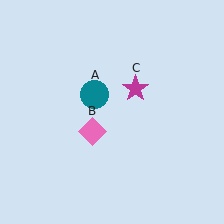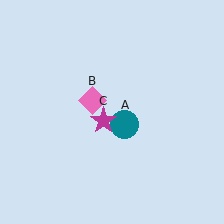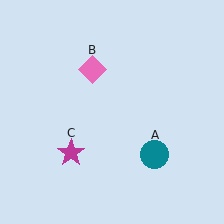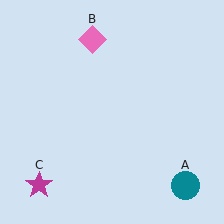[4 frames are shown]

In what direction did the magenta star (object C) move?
The magenta star (object C) moved down and to the left.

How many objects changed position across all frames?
3 objects changed position: teal circle (object A), pink diamond (object B), magenta star (object C).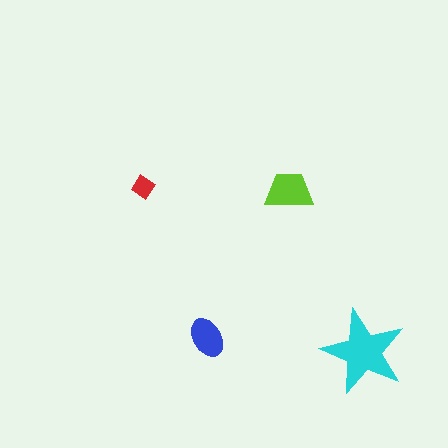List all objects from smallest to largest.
The red diamond, the blue ellipse, the lime trapezoid, the cyan star.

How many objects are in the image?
There are 4 objects in the image.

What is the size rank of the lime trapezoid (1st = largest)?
2nd.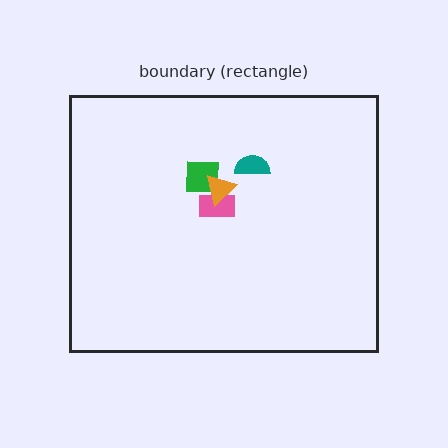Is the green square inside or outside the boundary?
Inside.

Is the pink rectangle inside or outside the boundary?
Inside.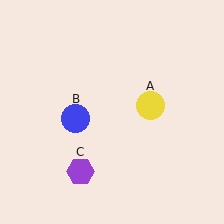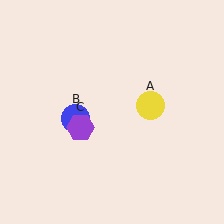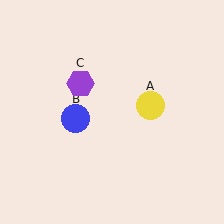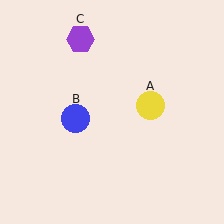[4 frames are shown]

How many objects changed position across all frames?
1 object changed position: purple hexagon (object C).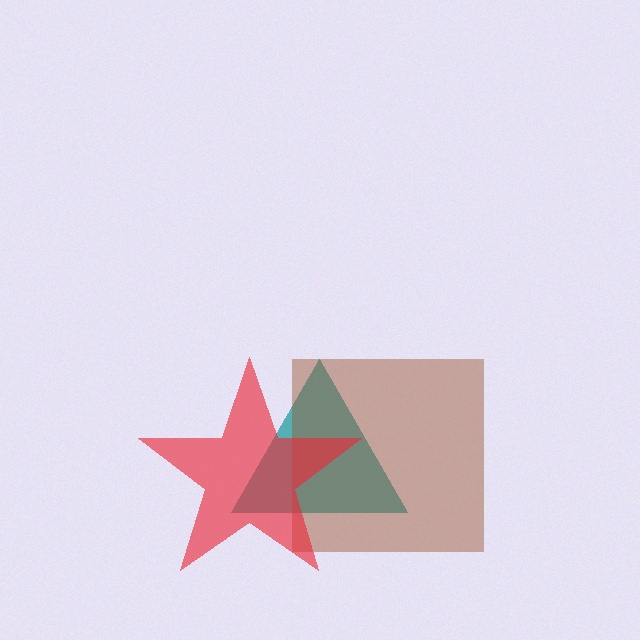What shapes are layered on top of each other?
The layered shapes are: a teal triangle, a brown square, a red star.